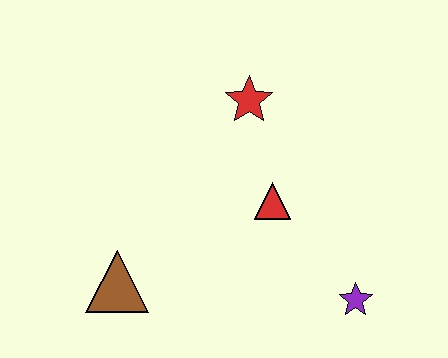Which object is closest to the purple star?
The red triangle is closest to the purple star.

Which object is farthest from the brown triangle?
The purple star is farthest from the brown triangle.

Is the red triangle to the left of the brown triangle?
No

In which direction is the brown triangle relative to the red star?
The brown triangle is below the red star.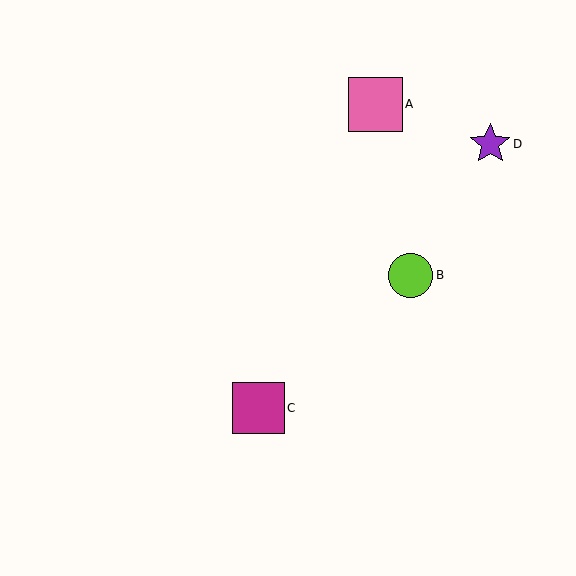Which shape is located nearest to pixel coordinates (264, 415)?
The magenta square (labeled C) at (258, 408) is nearest to that location.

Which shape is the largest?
The pink square (labeled A) is the largest.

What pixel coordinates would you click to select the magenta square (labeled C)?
Click at (258, 408) to select the magenta square C.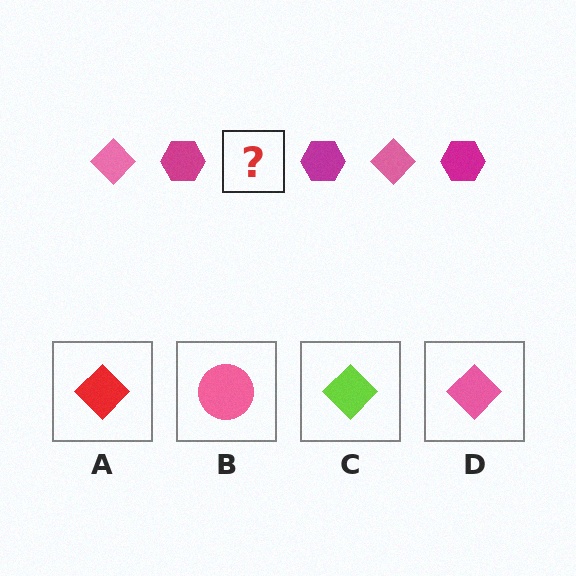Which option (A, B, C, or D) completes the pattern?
D.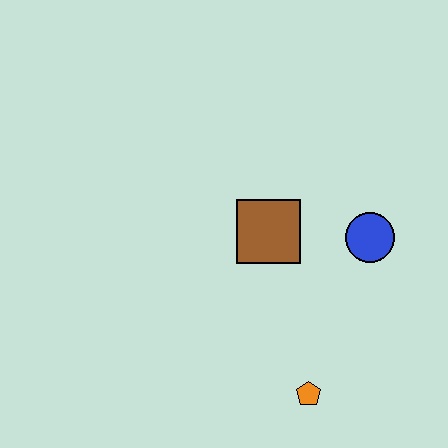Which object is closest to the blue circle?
The brown square is closest to the blue circle.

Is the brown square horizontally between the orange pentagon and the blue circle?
No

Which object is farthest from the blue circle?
The orange pentagon is farthest from the blue circle.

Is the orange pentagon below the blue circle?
Yes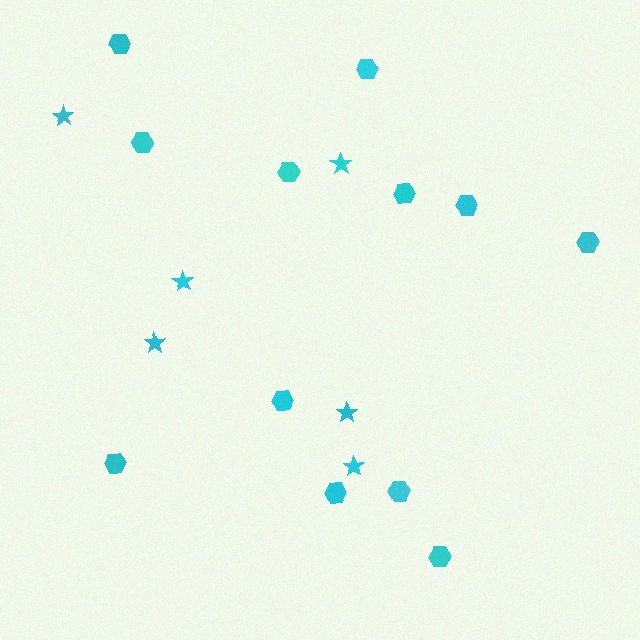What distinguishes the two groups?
There are 2 groups: one group of hexagons (12) and one group of stars (6).